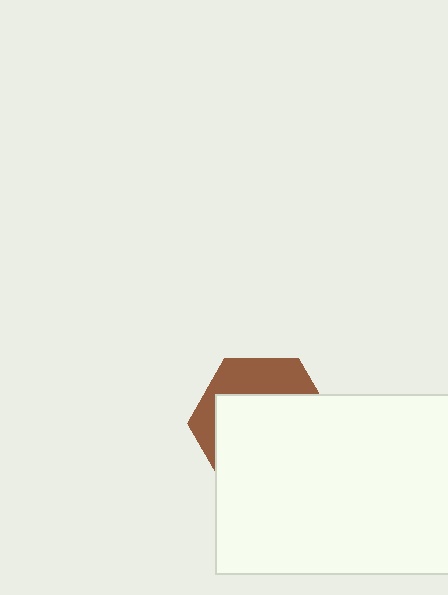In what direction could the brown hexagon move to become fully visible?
The brown hexagon could move up. That would shift it out from behind the white rectangle entirely.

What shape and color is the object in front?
The object in front is a white rectangle.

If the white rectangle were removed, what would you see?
You would see the complete brown hexagon.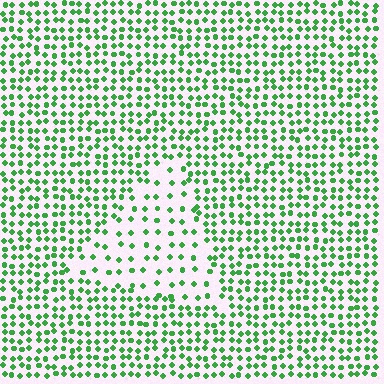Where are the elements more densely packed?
The elements are more densely packed outside the triangle boundary.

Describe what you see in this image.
The image contains small green elements arranged at two different densities. A triangle-shaped region is visible where the elements are less densely packed than the surrounding area.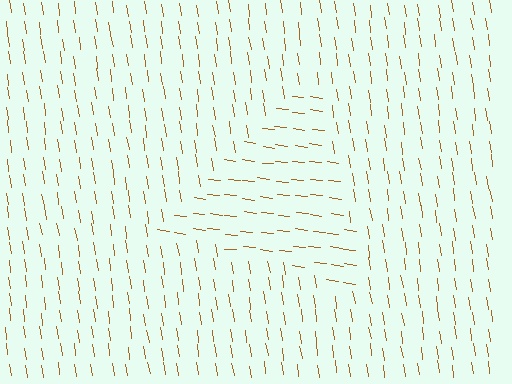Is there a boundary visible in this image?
Yes, there is a texture boundary formed by a change in line orientation.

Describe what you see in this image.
The image is filled with small brown line segments. A triangle region in the image has lines oriented differently from the surrounding lines, creating a visible texture boundary.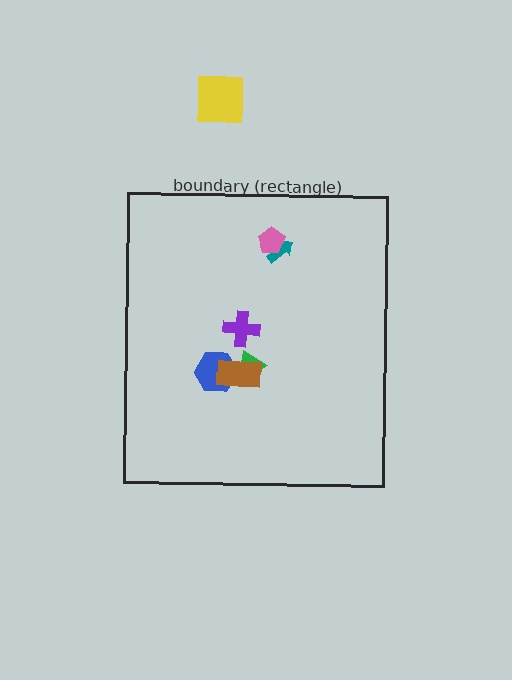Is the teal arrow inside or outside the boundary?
Inside.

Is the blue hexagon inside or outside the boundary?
Inside.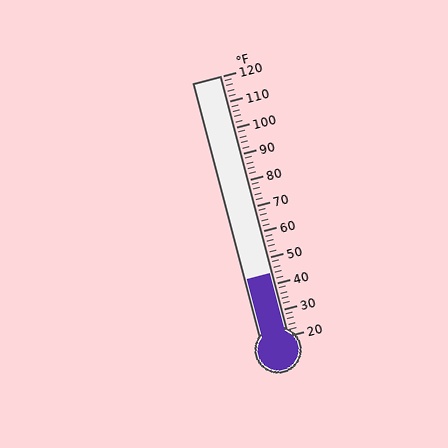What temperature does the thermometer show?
The thermometer shows approximately 44°F.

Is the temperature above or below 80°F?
The temperature is below 80°F.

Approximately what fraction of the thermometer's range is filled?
The thermometer is filled to approximately 25% of its range.